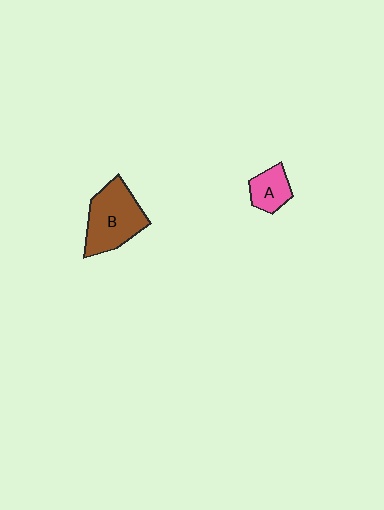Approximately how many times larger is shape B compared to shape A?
Approximately 2.2 times.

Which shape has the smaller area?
Shape A (pink).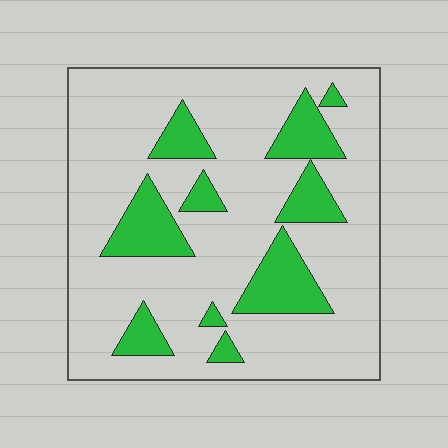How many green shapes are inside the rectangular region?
10.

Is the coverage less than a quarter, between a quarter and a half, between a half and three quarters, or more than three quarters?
Less than a quarter.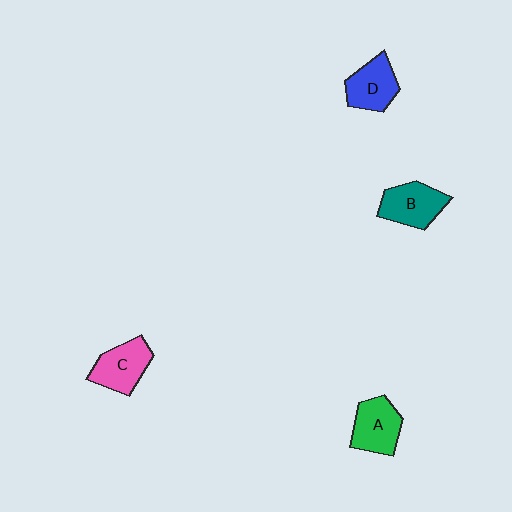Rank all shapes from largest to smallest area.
From largest to smallest: B (teal), C (pink), A (green), D (blue).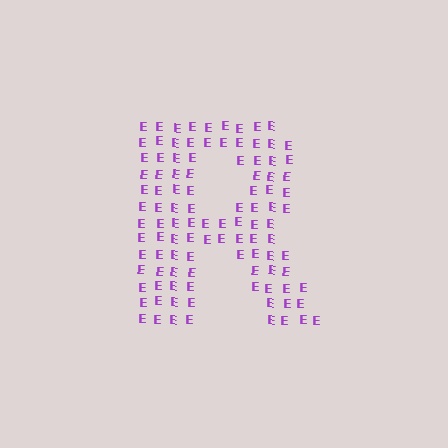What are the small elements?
The small elements are letter E's.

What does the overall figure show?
The overall figure shows the letter R.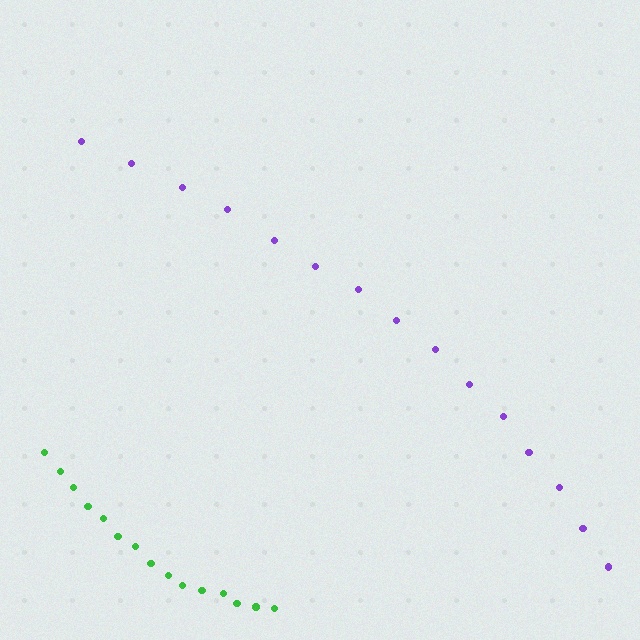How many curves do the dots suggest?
There are 2 distinct paths.